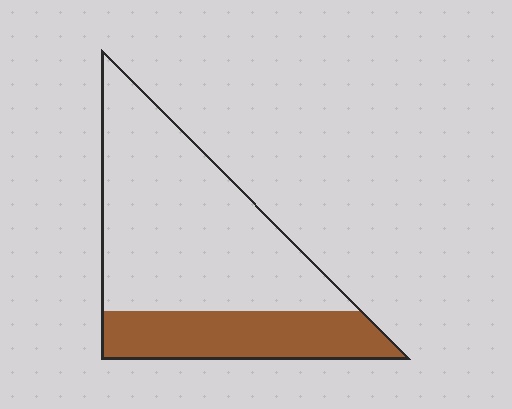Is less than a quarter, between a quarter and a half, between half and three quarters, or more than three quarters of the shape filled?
Between a quarter and a half.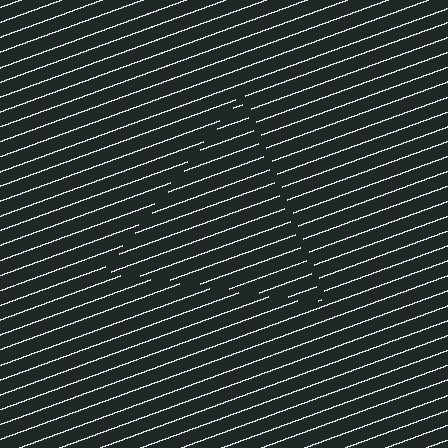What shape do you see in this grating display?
An illusory triangle. The interior of the shape contains the same grating, shifted by half a period — the contour is defined by the phase discontinuity where line-ends from the inner and outer gratings abut.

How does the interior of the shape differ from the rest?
The interior of the shape contains the same grating, shifted by half a period — the contour is defined by the phase discontinuity where line-ends from the inner and outer gratings abut.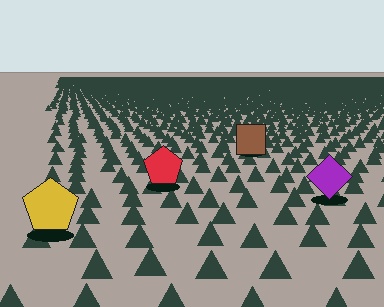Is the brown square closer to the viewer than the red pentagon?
No. The red pentagon is closer — you can tell from the texture gradient: the ground texture is coarser near it.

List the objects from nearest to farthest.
From nearest to farthest: the yellow pentagon, the purple diamond, the red pentagon, the brown square.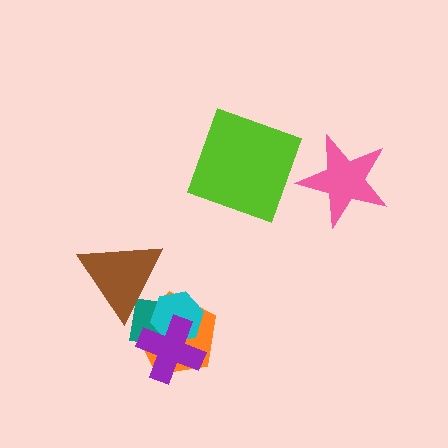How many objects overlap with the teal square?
4 objects overlap with the teal square.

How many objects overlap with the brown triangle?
2 objects overlap with the brown triangle.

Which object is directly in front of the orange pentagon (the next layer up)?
The teal square is directly in front of the orange pentagon.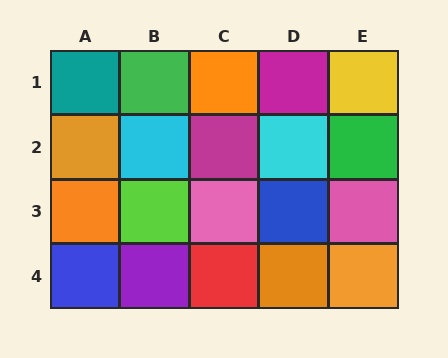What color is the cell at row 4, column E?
Orange.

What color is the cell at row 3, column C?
Pink.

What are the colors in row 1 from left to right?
Teal, green, orange, magenta, yellow.